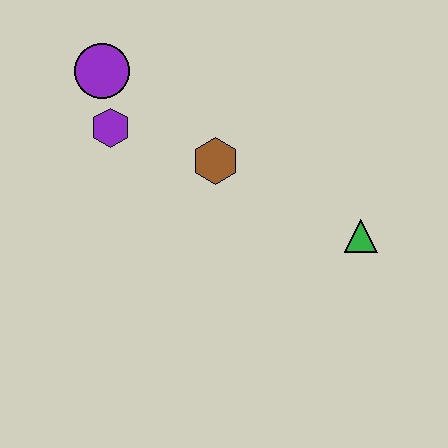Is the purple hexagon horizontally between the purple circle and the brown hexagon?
Yes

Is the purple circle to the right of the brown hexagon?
No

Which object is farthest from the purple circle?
The green triangle is farthest from the purple circle.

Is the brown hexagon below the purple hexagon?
Yes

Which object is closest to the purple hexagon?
The purple circle is closest to the purple hexagon.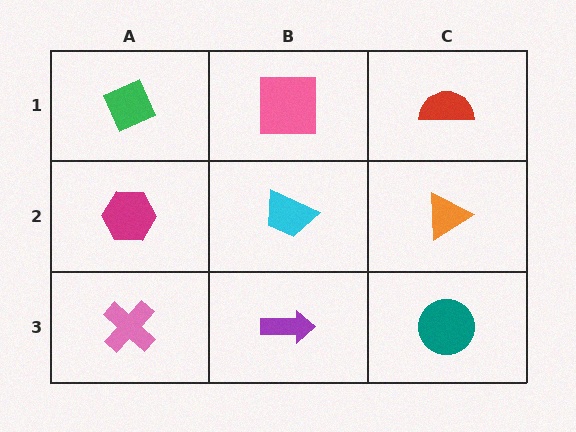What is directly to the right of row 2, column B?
An orange triangle.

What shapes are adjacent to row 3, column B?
A cyan trapezoid (row 2, column B), a pink cross (row 3, column A), a teal circle (row 3, column C).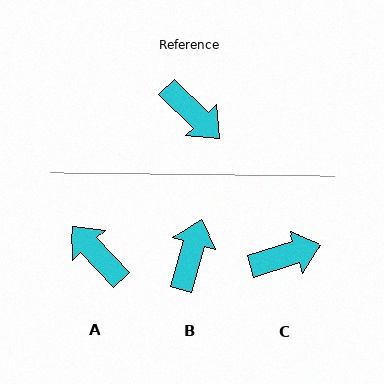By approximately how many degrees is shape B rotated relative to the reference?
Approximately 119 degrees counter-clockwise.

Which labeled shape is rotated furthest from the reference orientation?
A, about 177 degrees away.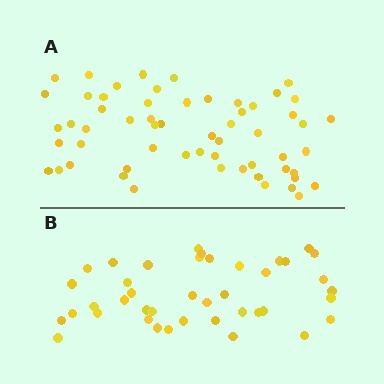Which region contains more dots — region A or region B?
Region A (the top region) has more dots.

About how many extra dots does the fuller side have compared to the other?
Region A has approximately 15 more dots than region B.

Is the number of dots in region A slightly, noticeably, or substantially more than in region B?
Region A has noticeably more, but not dramatically so. The ratio is roughly 1.4 to 1.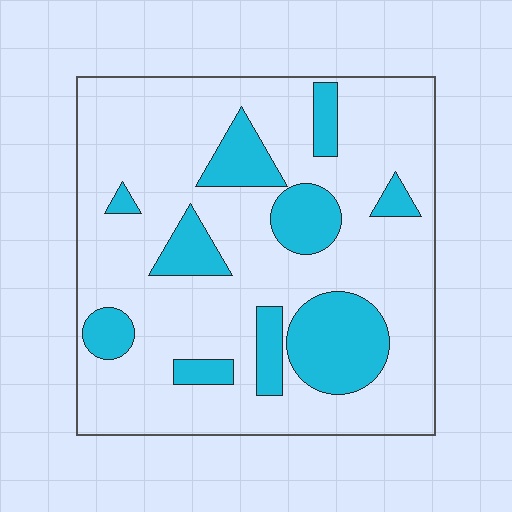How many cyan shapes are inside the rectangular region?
10.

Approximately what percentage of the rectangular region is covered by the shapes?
Approximately 25%.